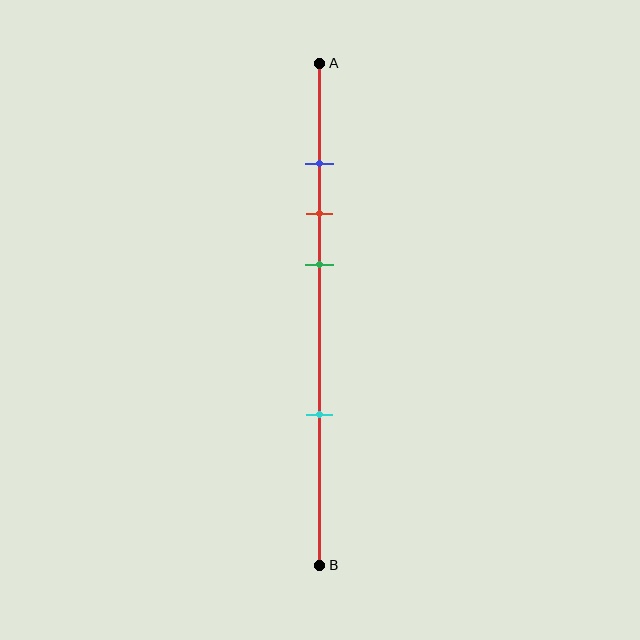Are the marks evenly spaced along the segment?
No, the marks are not evenly spaced.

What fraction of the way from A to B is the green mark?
The green mark is approximately 40% (0.4) of the way from A to B.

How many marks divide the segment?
There are 4 marks dividing the segment.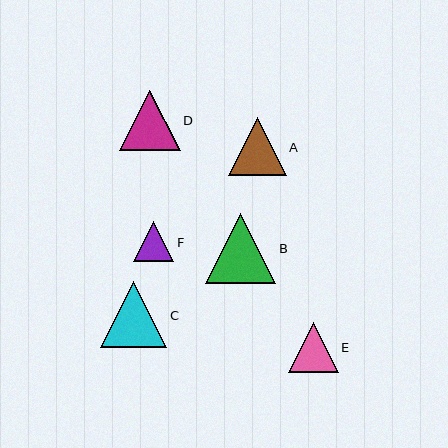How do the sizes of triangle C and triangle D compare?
Triangle C and triangle D are approximately the same size.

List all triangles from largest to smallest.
From largest to smallest: B, C, D, A, E, F.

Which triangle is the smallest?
Triangle F is the smallest with a size of approximately 41 pixels.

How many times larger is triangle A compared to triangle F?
Triangle A is approximately 1.4 times the size of triangle F.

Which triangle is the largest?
Triangle B is the largest with a size of approximately 70 pixels.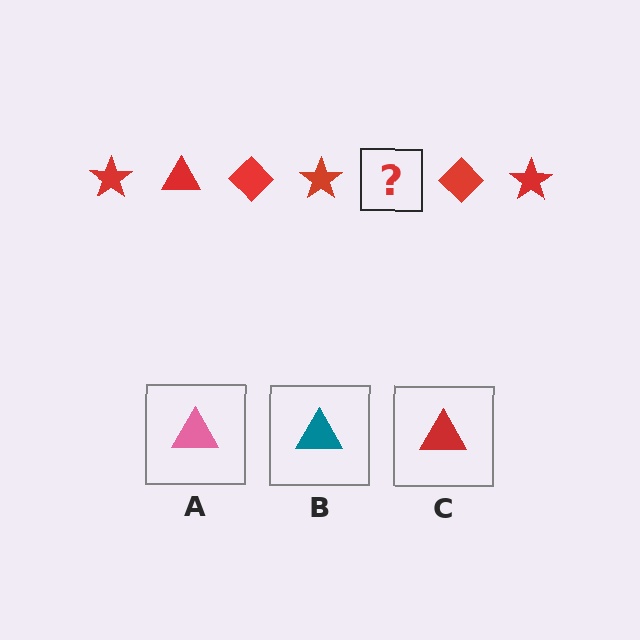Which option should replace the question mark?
Option C.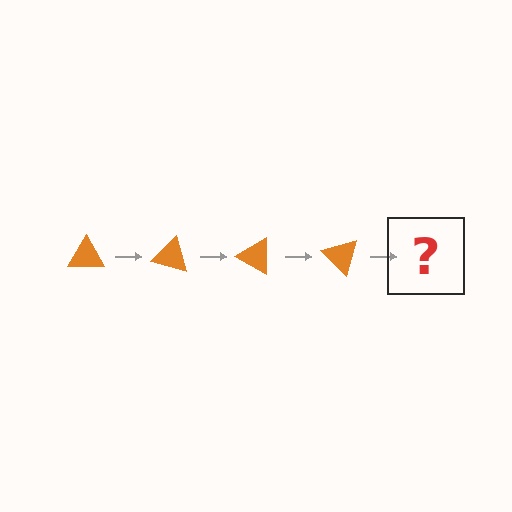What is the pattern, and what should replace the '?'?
The pattern is that the triangle rotates 15 degrees each step. The '?' should be an orange triangle rotated 60 degrees.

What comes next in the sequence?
The next element should be an orange triangle rotated 60 degrees.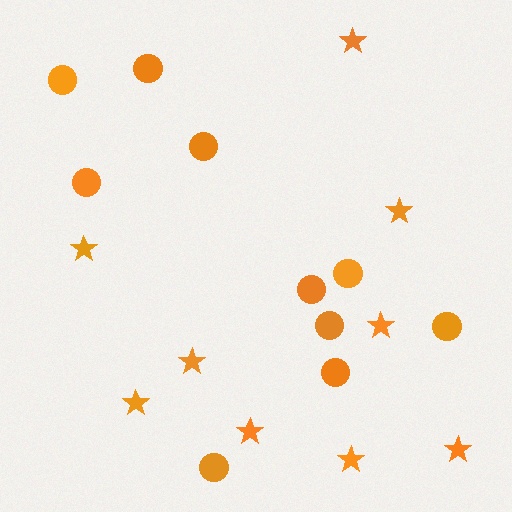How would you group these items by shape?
There are 2 groups: one group of circles (10) and one group of stars (9).